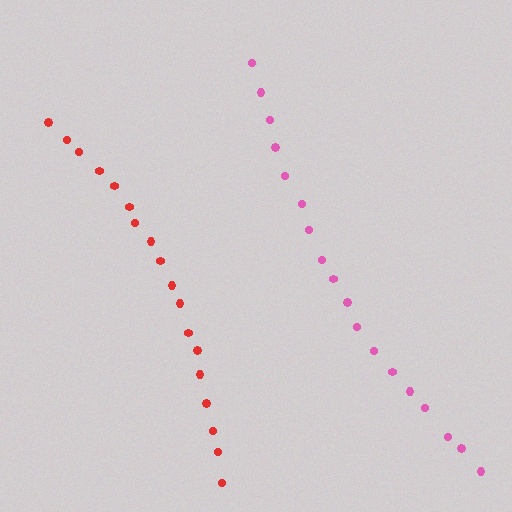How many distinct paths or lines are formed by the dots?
There are 2 distinct paths.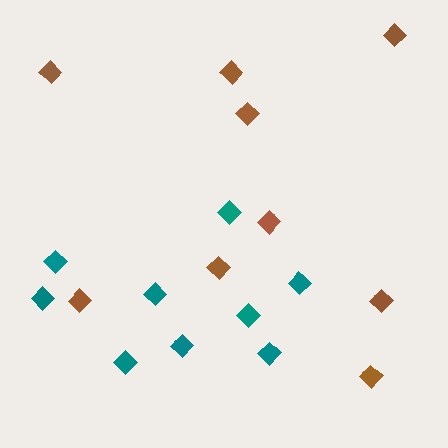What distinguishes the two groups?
There are 2 groups: one group of teal diamonds (9) and one group of brown diamonds (9).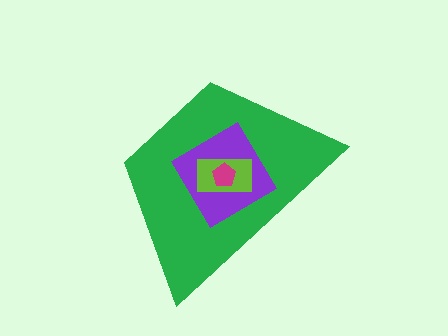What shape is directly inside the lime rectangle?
The magenta pentagon.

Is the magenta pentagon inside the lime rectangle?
Yes.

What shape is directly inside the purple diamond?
The lime rectangle.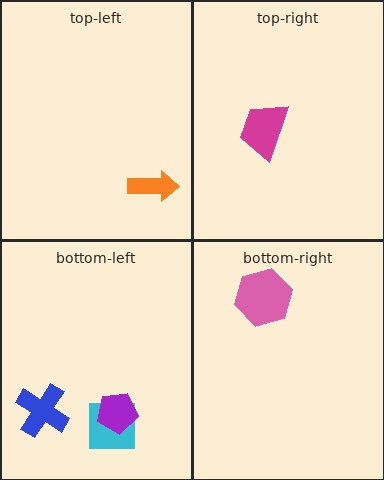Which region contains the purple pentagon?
The bottom-left region.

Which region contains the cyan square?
The bottom-left region.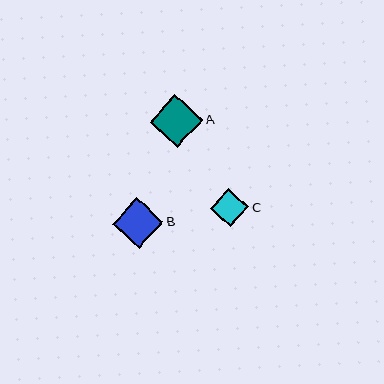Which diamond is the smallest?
Diamond C is the smallest with a size of approximately 38 pixels.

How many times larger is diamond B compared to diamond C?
Diamond B is approximately 1.3 times the size of diamond C.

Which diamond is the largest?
Diamond A is the largest with a size of approximately 53 pixels.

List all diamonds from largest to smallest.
From largest to smallest: A, B, C.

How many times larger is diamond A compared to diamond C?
Diamond A is approximately 1.4 times the size of diamond C.